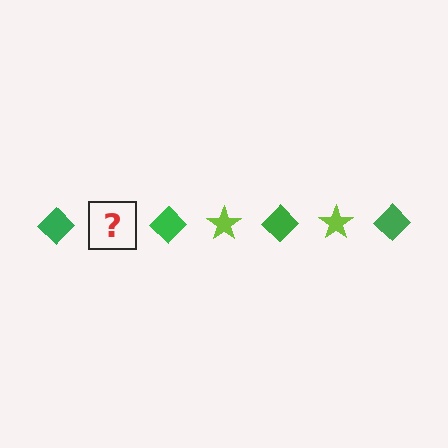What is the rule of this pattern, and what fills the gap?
The rule is that the pattern alternates between green diamond and lime star. The gap should be filled with a lime star.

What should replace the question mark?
The question mark should be replaced with a lime star.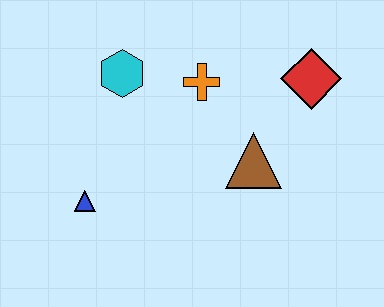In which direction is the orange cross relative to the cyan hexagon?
The orange cross is to the right of the cyan hexagon.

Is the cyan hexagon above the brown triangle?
Yes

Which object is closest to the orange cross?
The cyan hexagon is closest to the orange cross.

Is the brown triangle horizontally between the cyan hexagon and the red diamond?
Yes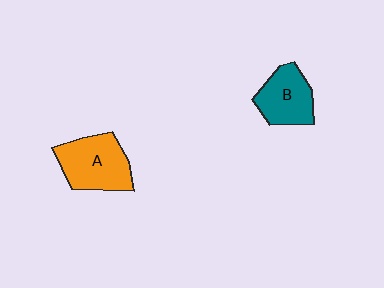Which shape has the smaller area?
Shape B (teal).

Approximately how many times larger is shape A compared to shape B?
Approximately 1.3 times.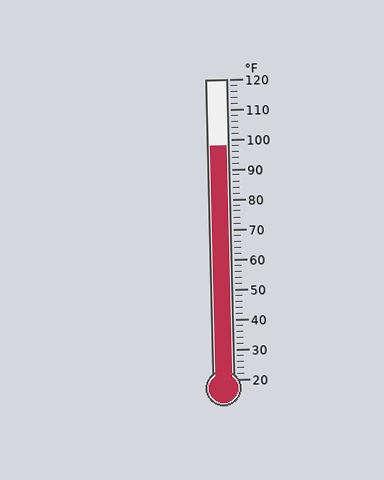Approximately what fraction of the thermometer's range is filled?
The thermometer is filled to approximately 80% of its range.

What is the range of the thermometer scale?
The thermometer scale ranges from 20°F to 120°F.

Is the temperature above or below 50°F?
The temperature is above 50°F.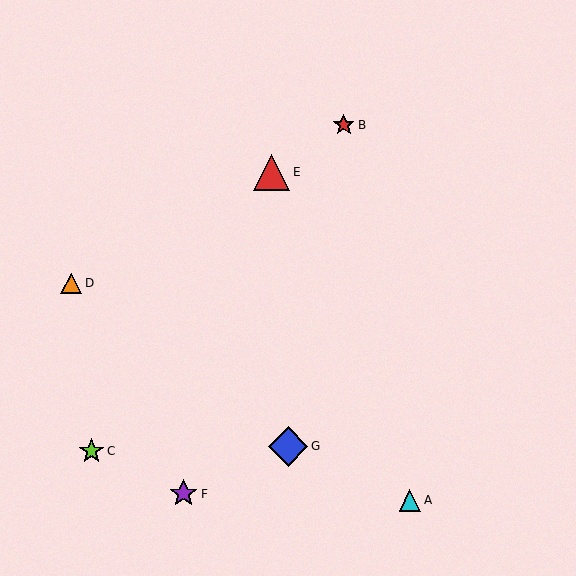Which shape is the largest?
The blue diamond (labeled G) is the largest.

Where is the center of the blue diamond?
The center of the blue diamond is at (288, 446).